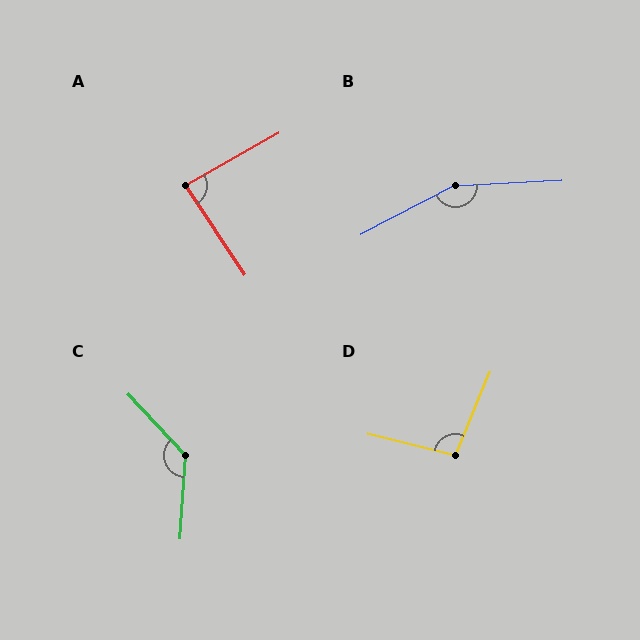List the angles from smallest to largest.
A (86°), D (99°), C (133°), B (156°).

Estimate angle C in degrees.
Approximately 133 degrees.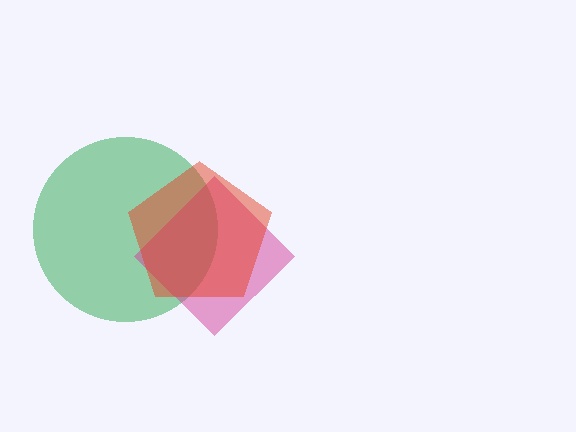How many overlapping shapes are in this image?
There are 3 overlapping shapes in the image.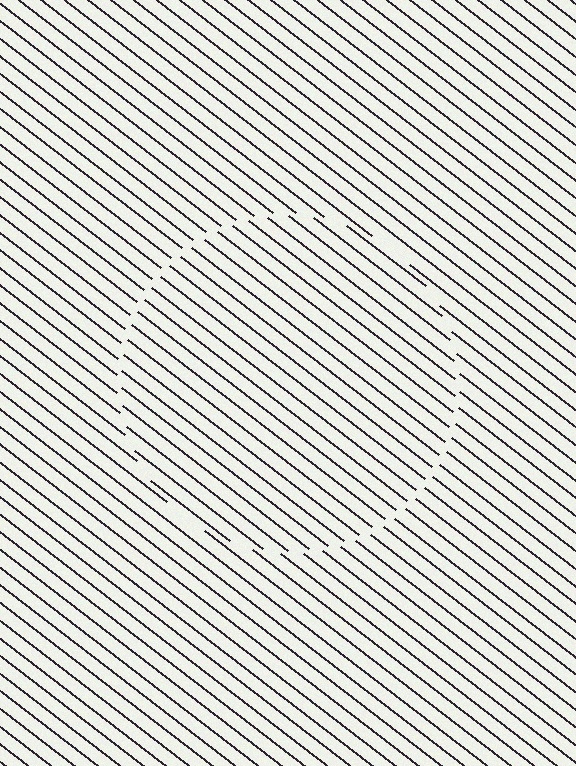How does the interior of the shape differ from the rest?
The interior of the shape contains the same grating, shifted by half a period — the contour is defined by the phase discontinuity where line-ends from the inner and outer gratings abut.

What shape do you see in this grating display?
An illusory circle. The interior of the shape contains the same grating, shifted by half a period — the contour is defined by the phase discontinuity where line-ends from the inner and outer gratings abut.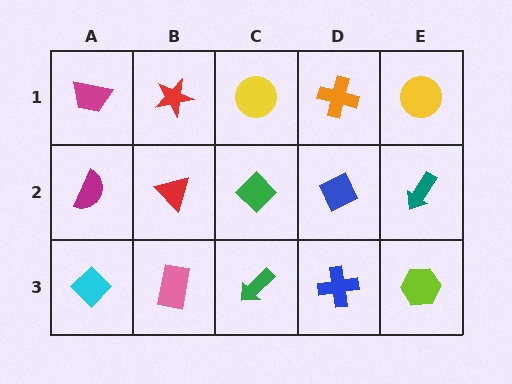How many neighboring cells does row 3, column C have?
3.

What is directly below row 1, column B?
A red triangle.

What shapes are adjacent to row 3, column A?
A magenta semicircle (row 2, column A), a pink rectangle (row 3, column B).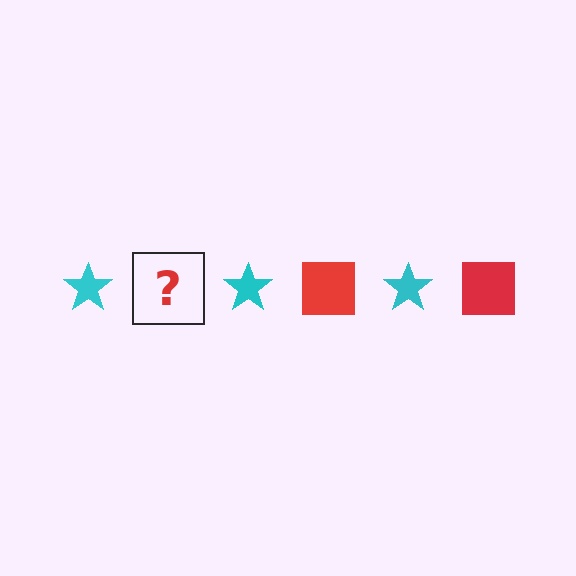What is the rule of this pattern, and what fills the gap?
The rule is that the pattern alternates between cyan star and red square. The gap should be filled with a red square.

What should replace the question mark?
The question mark should be replaced with a red square.